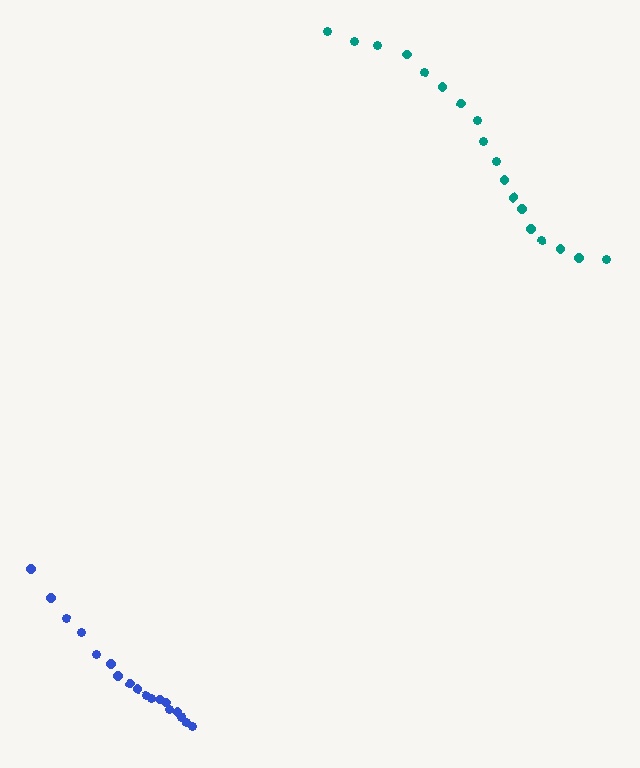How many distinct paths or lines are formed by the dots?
There are 2 distinct paths.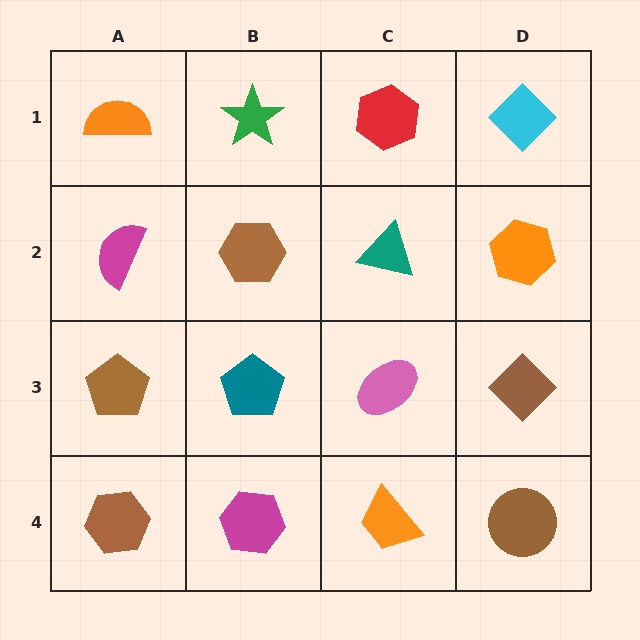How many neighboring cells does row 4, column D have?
2.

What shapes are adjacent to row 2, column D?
A cyan diamond (row 1, column D), a brown diamond (row 3, column D), a teal triangle (row 2, column C).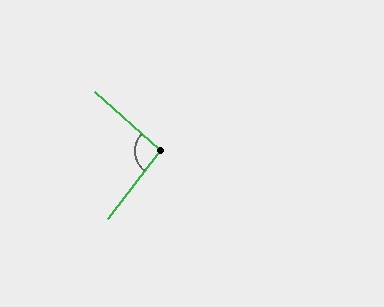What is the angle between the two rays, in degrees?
Approximately 94 degrees.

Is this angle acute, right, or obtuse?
It is approximately a right angle.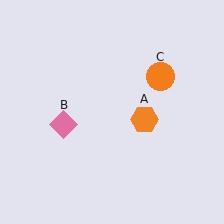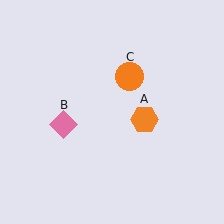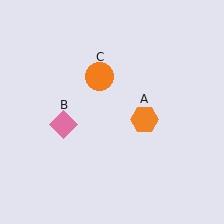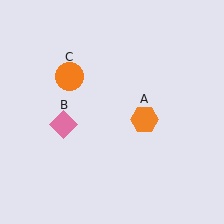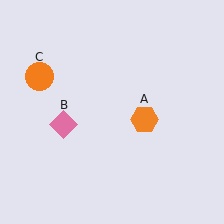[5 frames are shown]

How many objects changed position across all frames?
1 object changed position: orange circle (object C).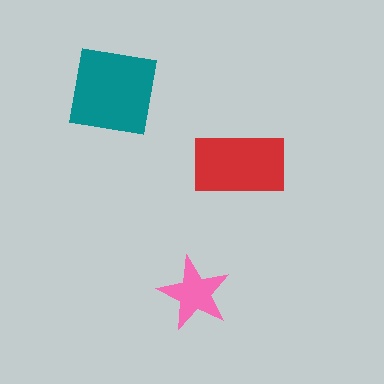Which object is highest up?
The teal square is topmost.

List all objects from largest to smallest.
The teal square, the red rectangle, the pink star.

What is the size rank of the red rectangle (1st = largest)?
2nd.